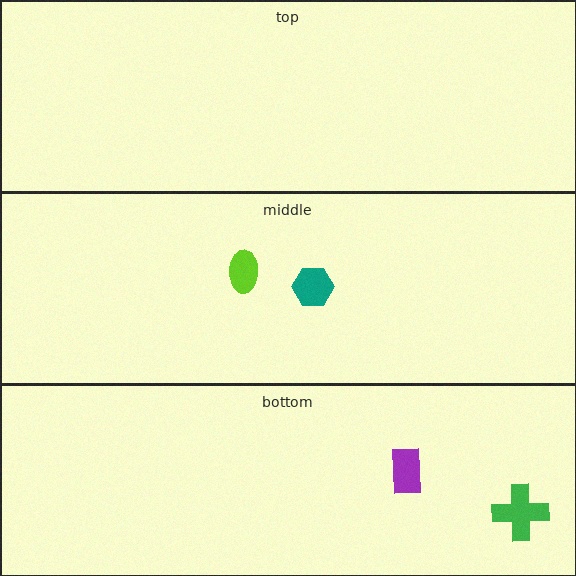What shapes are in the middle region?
The teal hexagon, the lime ellipse.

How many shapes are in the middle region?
2.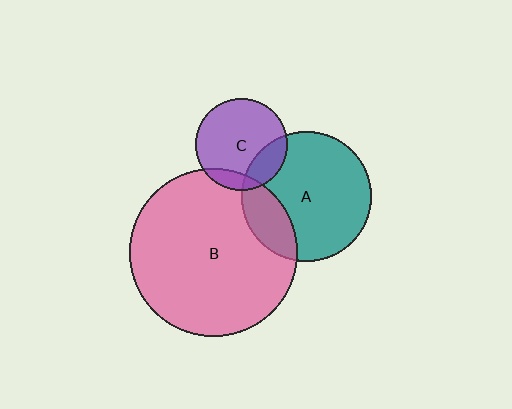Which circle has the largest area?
Circle B (pink).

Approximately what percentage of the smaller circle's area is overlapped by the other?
Approximately 20%.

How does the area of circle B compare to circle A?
Approximately 1.7 times.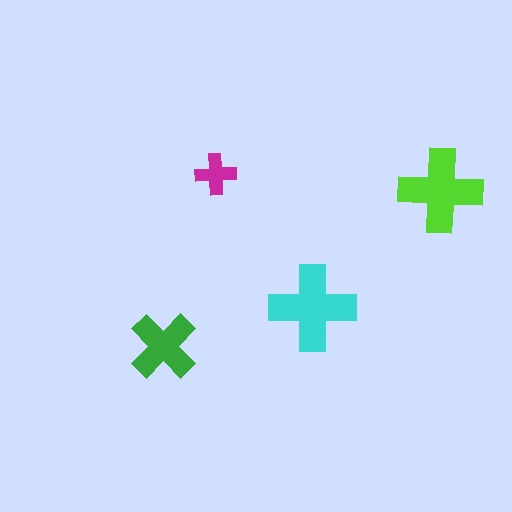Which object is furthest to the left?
The green cross is leftmost.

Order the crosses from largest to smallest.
the cyan one, the lime one, the green one, the magenta one.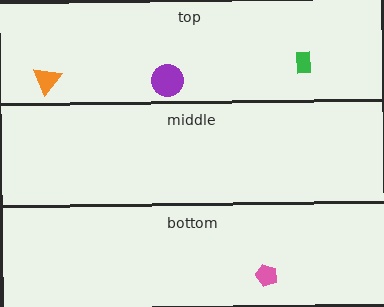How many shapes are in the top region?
3.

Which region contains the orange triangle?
The top region.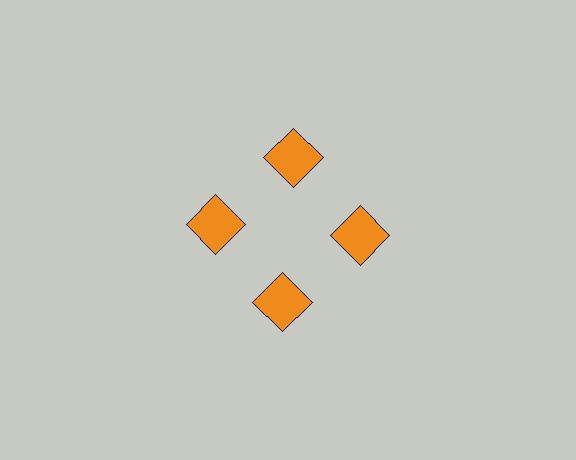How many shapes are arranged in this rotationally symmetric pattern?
There are 4 shapes, arranged in 4 groups of 1.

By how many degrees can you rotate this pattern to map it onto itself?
The pattern maps onto itself every 90 degrees of rotation.